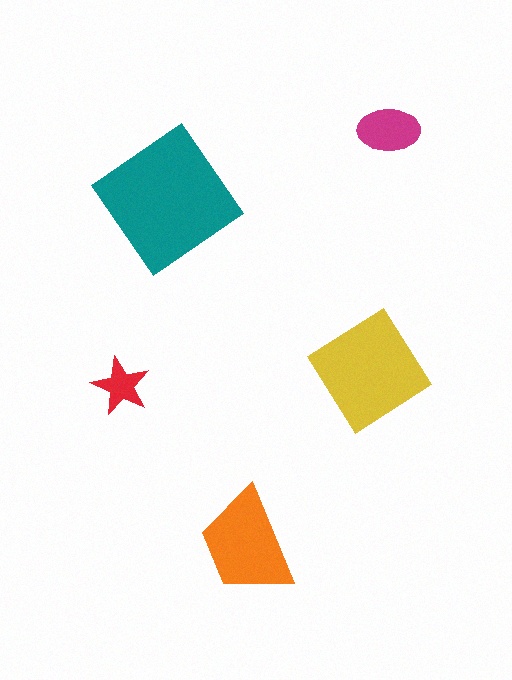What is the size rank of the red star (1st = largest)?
5th.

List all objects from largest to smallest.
The teal diamond, the yellow diamond, the orange trapezoid, the magenta ellipse, the red star.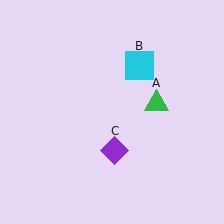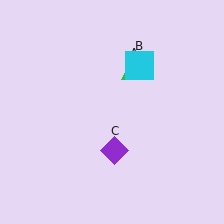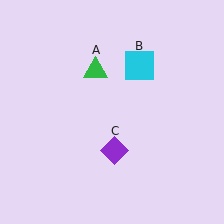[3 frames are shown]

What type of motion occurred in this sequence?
The green triangle (object A) rotated counterclockwise around the center of the scene.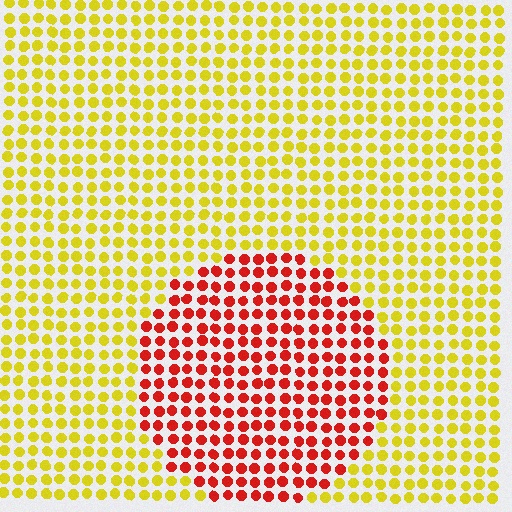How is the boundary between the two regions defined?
The boundary is defined purely by a slight shift in hue (about 58 degrees). Spacing, size, and orientation are identical on both sides.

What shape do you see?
I see a circle.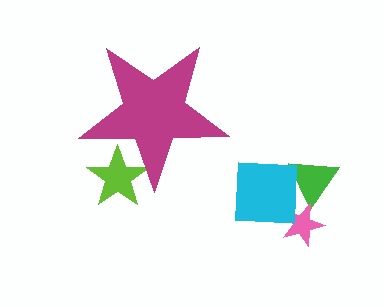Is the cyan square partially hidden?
No, the cyan square is fully visible.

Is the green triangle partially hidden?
No, the green triangle is fully visible.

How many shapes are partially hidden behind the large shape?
1 shape is partially hidden.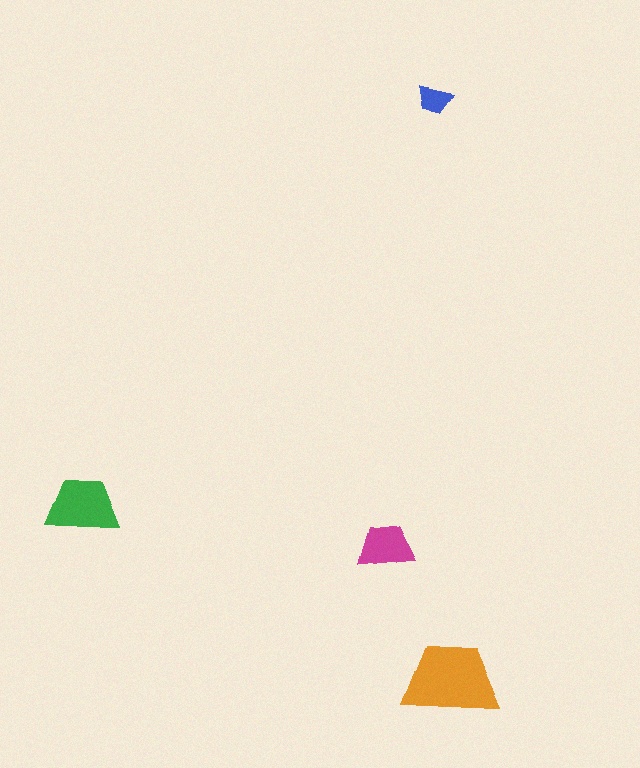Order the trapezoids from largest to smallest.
the orange one, the green one, the magenta one, the blue one.